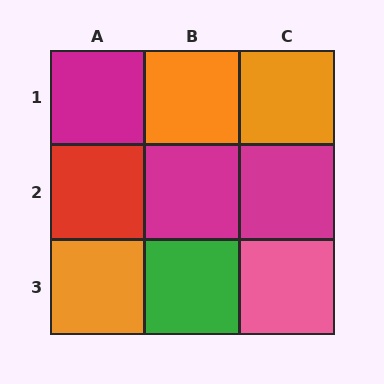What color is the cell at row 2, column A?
Red.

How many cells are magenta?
3 cells are magenta.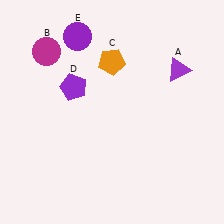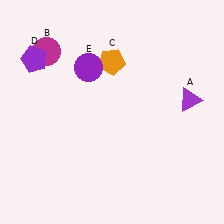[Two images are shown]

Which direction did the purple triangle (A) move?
The purple triangle (A) moved down.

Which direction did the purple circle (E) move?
The purple circle (E) moved down.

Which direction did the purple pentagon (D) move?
The purple pentagon (D) moved left.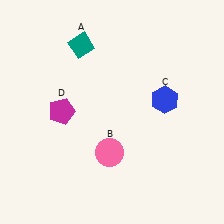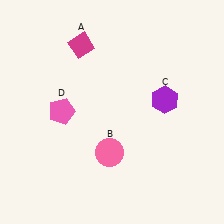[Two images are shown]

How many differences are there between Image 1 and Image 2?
There are 3 differences between the two images.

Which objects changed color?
A changed from teal to magenta. C changed from blue to purple. D changed from magenta to pink.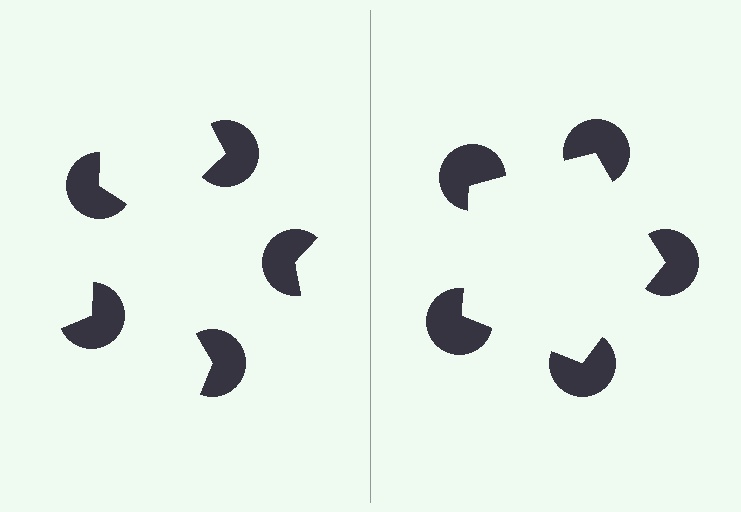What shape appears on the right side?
An illusory pentagon.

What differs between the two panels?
The pac-man discs are positioned identically on both sides; only the wedge orientations differ. On the right they align to a pentagon; on the left they are misaligned.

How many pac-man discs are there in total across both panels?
10 — 5 on each side.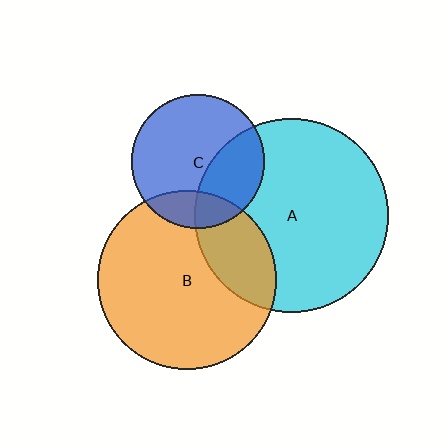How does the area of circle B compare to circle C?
Approximately 1.8 times.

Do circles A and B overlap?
Yes.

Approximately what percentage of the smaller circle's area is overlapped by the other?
Approximately 25%.